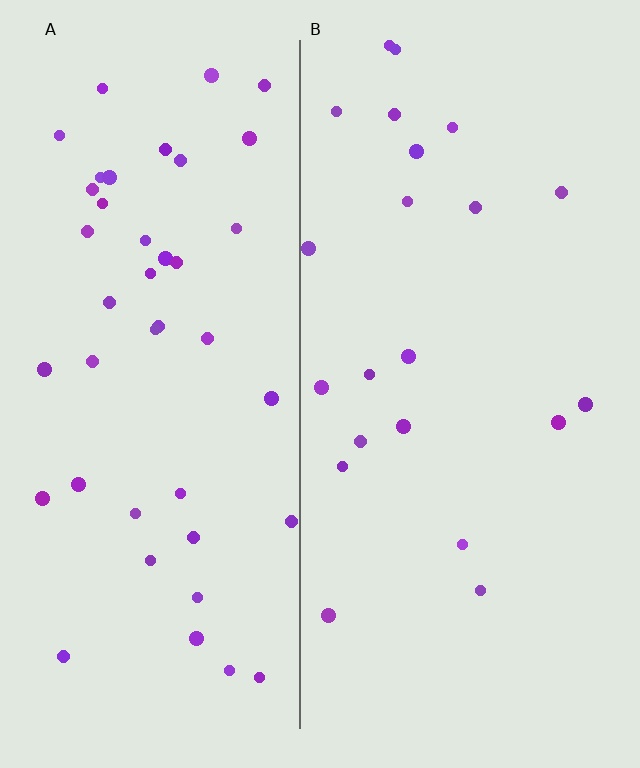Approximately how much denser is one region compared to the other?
Approximately 2.0× — region A over region B.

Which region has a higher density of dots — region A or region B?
A (the left).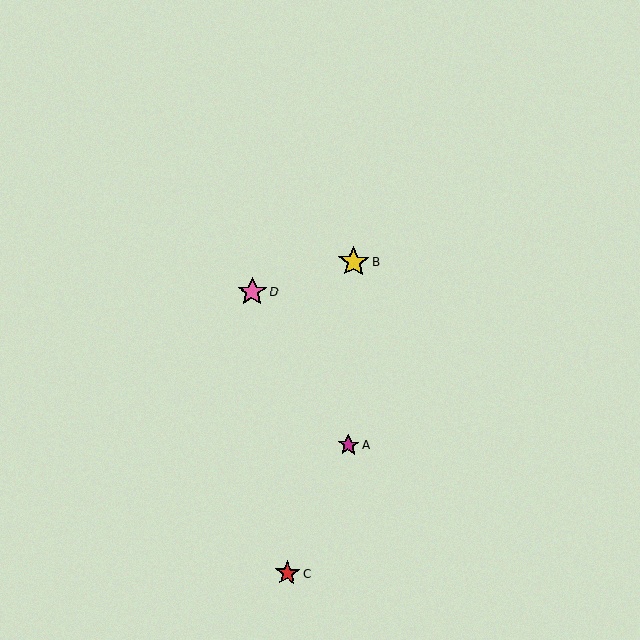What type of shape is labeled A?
Shape A is a magenta star.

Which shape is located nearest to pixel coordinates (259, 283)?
The pink star (labeled D) at (252, 292) is nearest to that location.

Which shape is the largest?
The yellow star (labeled B) is the largest.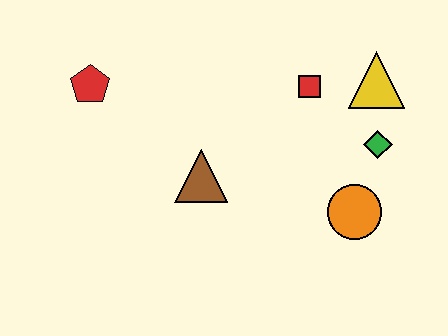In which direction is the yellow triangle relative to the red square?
The yellow triangle is to the right of the red square.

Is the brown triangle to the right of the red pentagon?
Yes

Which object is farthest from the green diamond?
The red pentagon is farthest from the green diamond.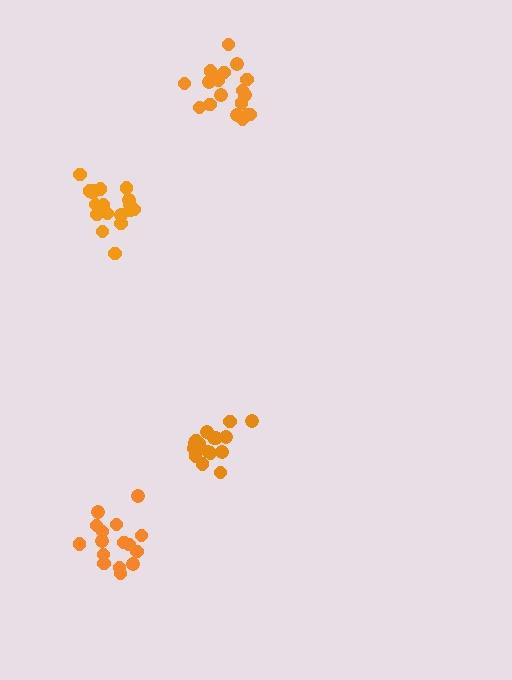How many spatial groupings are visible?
There are 4 spatial groupings.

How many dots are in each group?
Group 1: 18 dots, Group 2: 17 dots, Group 3: 18 dots, Group 4: 16 dots (69 total).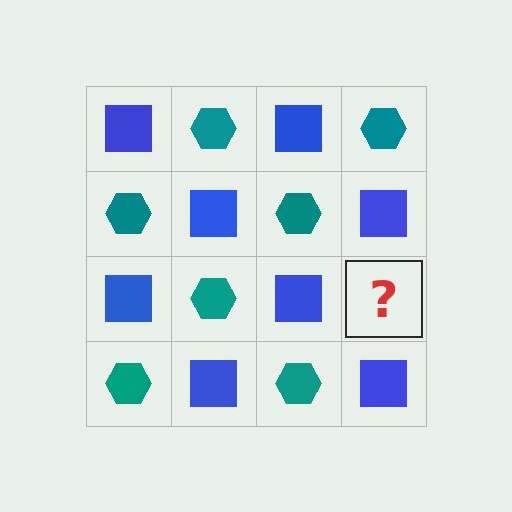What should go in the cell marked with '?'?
The missing cell should contain a teal hexagon.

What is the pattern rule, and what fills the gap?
The rule is that it alternates blue square and teal hexagon in a checkerboard pattern. The gap should be filled with a teal hexagon.